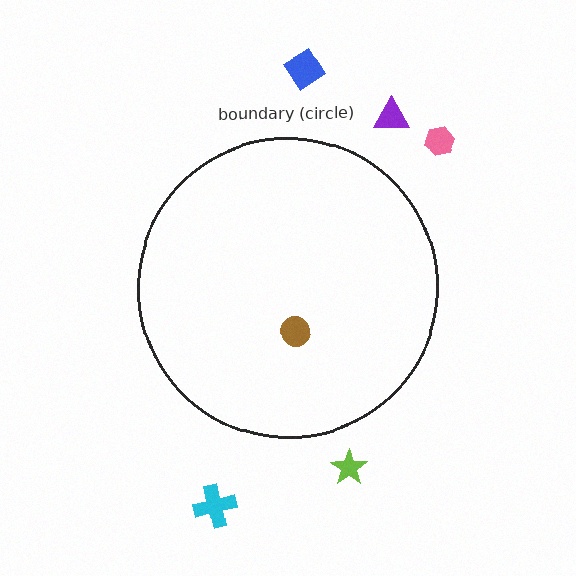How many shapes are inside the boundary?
1 inside, 5 outside.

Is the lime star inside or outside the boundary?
Outside.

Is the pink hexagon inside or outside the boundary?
Outside.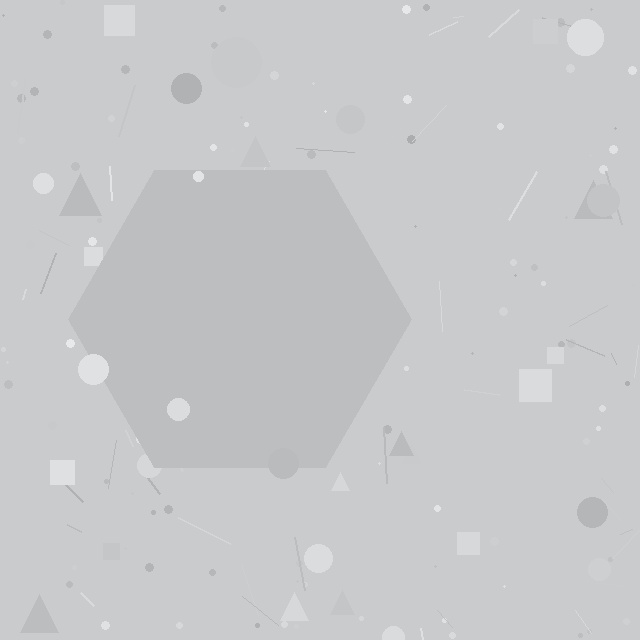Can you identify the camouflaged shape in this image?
The camouflaged shape is a hexagon.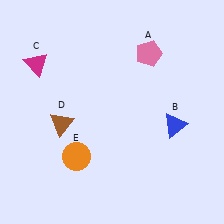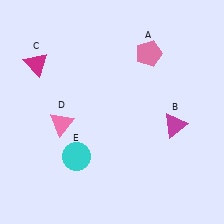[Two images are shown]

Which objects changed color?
B changed from blue to magenta. D changed from brown to pink. E changed from orange to cyan.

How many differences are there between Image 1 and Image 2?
There are 3 differences between the two images.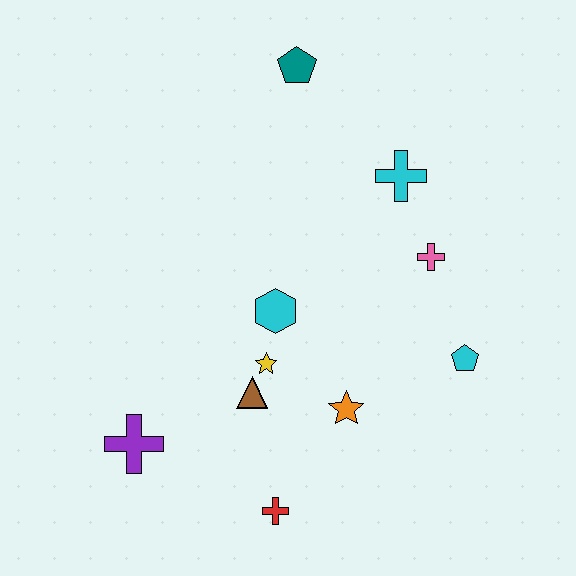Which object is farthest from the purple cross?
The teal pentagon is farthest from the purple cross.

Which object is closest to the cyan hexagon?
The yellow star is closest to the cyan hexagon.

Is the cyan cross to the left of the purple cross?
No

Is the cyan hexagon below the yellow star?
No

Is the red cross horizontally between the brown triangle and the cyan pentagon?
Yes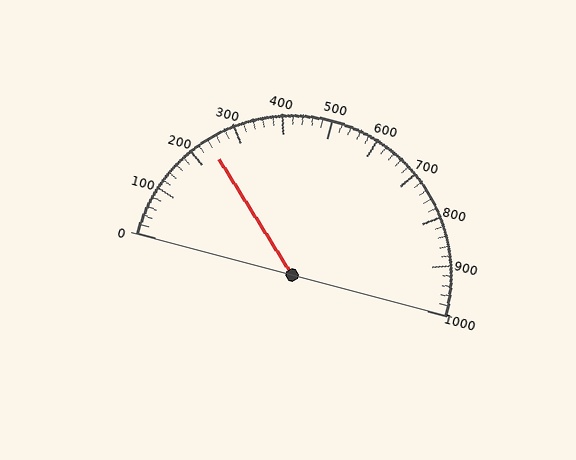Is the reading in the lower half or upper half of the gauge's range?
The reading is in the lower half of the range (0 to 1000).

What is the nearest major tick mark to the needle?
The nearest major tick mark is 200.